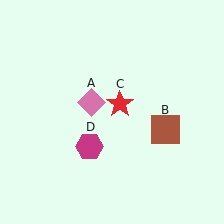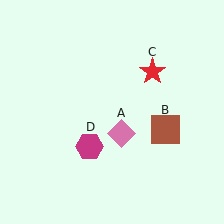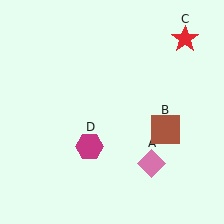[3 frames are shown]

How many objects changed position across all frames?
2 objects changed position: pink diamond (object A), red star (object C).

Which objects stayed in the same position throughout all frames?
Brown square (object B) and magenta hexagon (object D) remained stationary.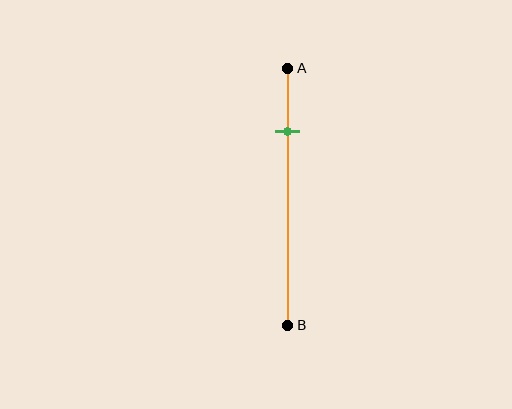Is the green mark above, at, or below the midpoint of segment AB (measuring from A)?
The green mark is above the midpoint of segment AB.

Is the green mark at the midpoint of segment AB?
No, the mark is at about 25% from A, not at the 50% midpoint.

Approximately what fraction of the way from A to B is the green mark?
The green mark is approximately 25% of the way from A to B.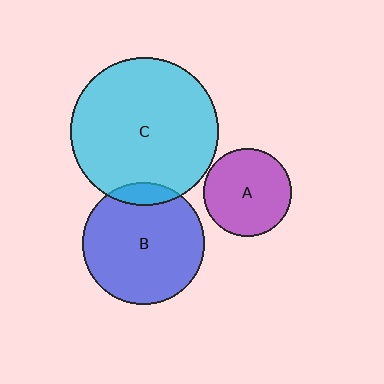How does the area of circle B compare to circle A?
Approximately 1.9 times.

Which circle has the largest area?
Circle C (cyan).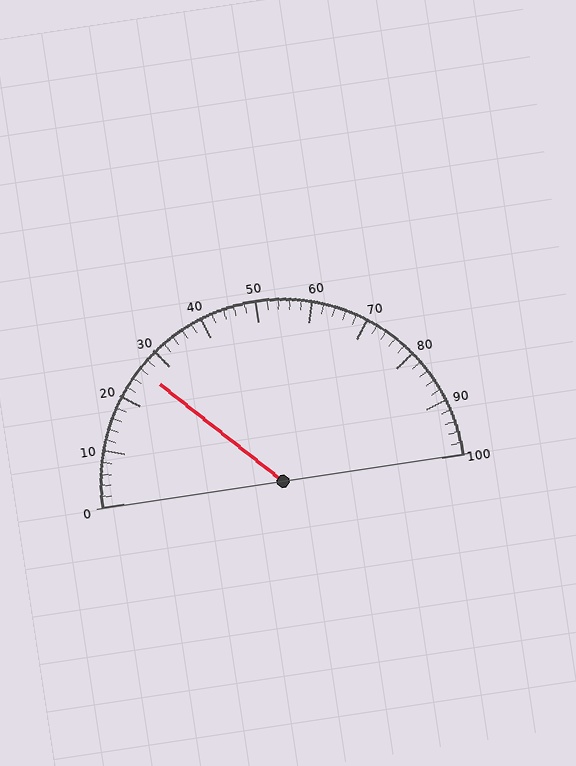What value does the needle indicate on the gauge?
The needle indicates approximately 26.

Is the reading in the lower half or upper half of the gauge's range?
The reading is in the lower half of the range (0 to 100).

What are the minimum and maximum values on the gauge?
The gauge ranges from 0 to 100.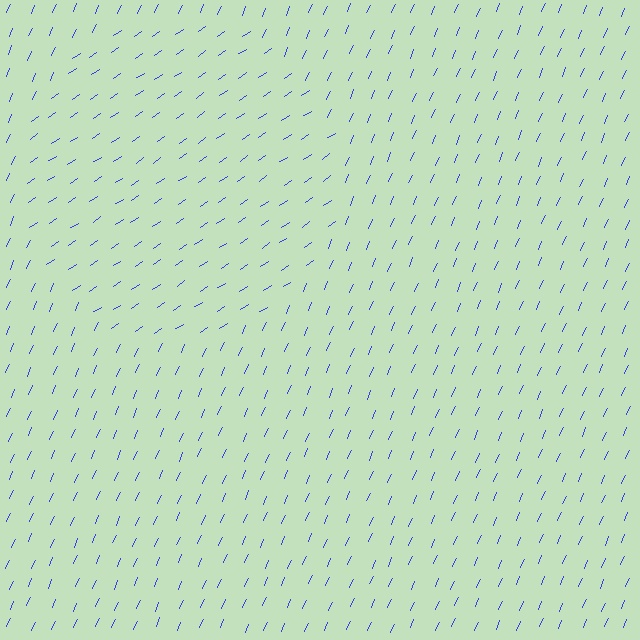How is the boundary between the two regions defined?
The boundary is defined purely by a change in line orientation (approximately 32 degrees difference). All lines are the same color and thickness.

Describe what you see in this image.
The image is filled with small blue line segments. A circle region in the image has lines oriented differently from the surrounding lines, creating a visible texture boundary.